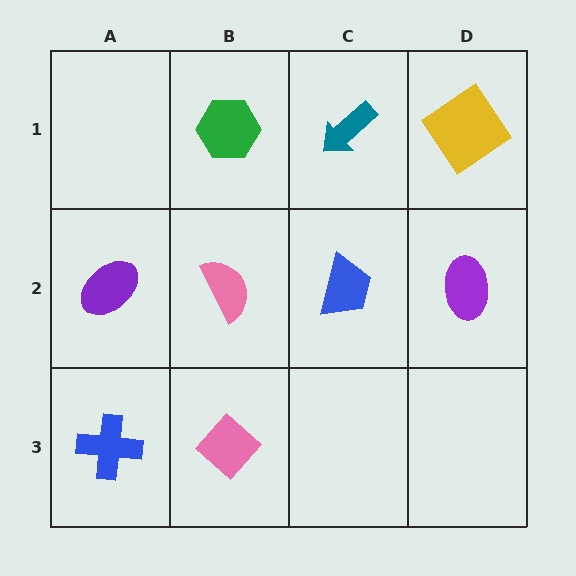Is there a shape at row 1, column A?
No, that cell is empty.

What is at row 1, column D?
A yellow diamond.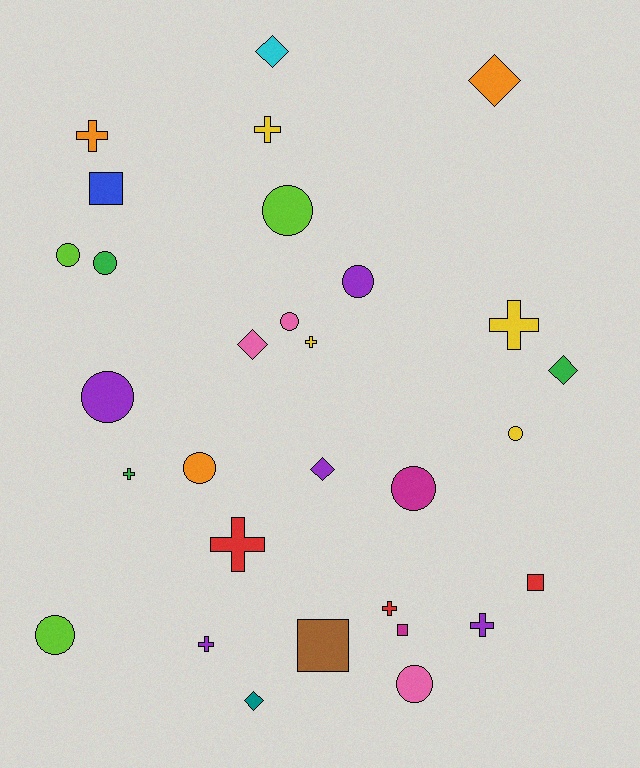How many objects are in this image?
There are 30 objects.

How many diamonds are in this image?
There are 6 diamonds.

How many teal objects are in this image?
There is 1 teal object.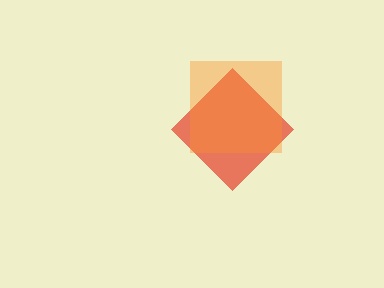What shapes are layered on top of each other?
The layered shapes are: a red diamond, an orange square.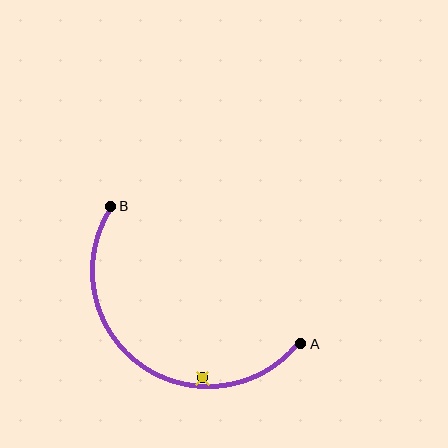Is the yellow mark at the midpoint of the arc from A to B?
No — the yellow mark does not lie on the arc at all. It sits slightly inside the curve.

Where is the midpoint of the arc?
The arc midpoint is the point on the curve farthest from the straight line joining A and B. It sits below and to the left of that line.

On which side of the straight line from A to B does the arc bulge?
The arc bulges below and to the left of the straight line connecting A and B.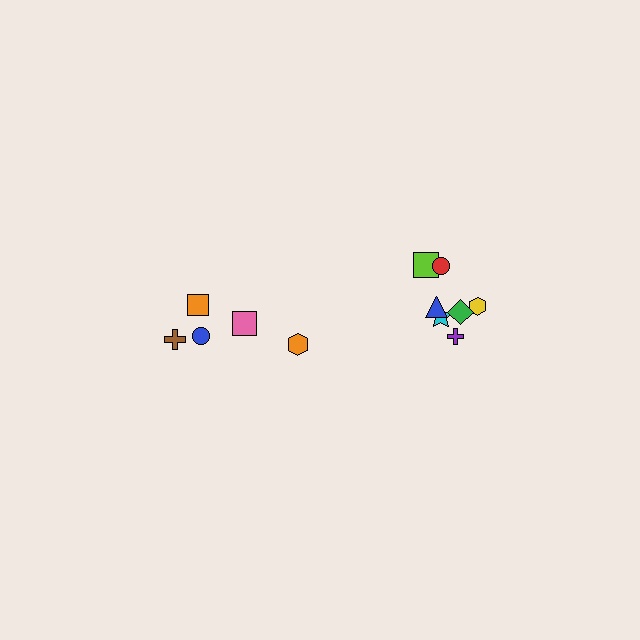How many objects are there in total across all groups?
There are 12 objects.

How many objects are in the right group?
There are 7 objects.